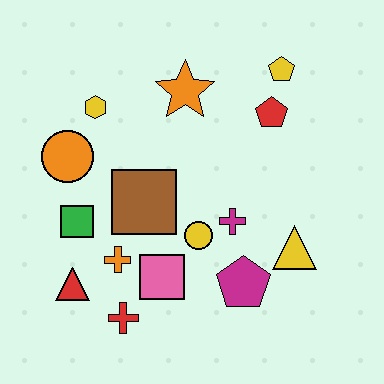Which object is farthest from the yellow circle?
The yellow pentagon is farthest from the yellow circle.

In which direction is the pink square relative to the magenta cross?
The pink square is to the left of the magenta cross.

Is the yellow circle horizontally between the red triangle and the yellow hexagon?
No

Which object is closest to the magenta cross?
The yellow circle is closest to the magenta cross.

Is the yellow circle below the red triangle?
No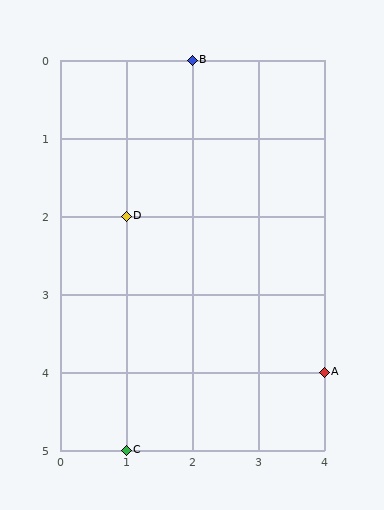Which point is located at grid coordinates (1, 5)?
Point C is at (1, 5).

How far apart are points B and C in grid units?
Points B and C are 1 column and 5 rows apart (about 5.1 grid units diagonally).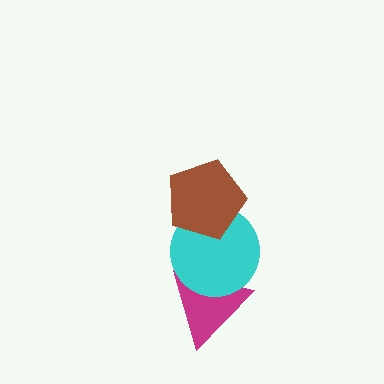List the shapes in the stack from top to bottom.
From top to bottom: the brown pentagon, the cyan circle, the magenta triangle.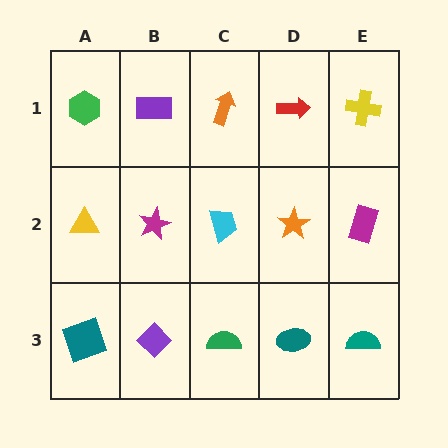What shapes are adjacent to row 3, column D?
An orange star (row 2, column D), a green semicircle (row 3, column C), a teal semicircle (row 3, column E).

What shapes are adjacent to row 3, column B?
A magenta star (row 2, column B), a teal square (row 3, column A), a green semicircle (row 3, column C).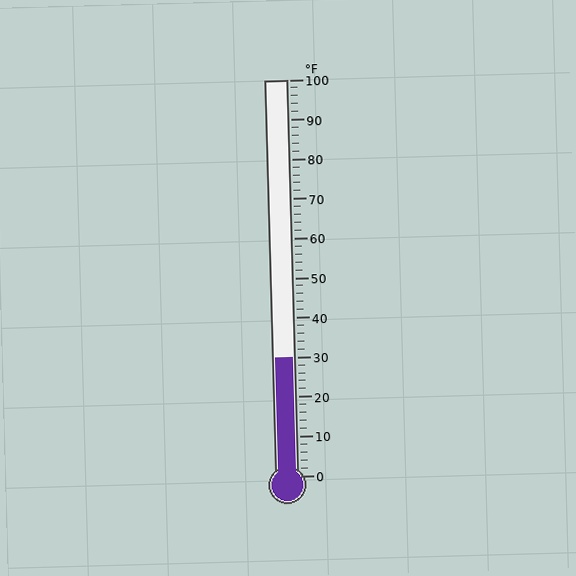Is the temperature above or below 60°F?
The temperature is below 60°F.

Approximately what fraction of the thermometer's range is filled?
The thermometer is filled to approximately 30% of its range.